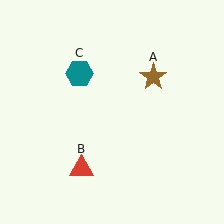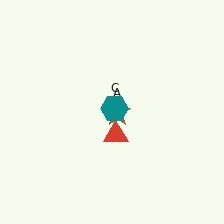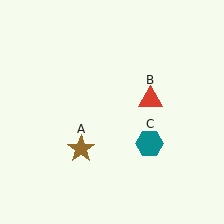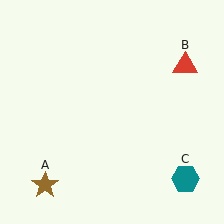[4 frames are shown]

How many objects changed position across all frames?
3 objects changed position: brown star (object A), red triangle (object B), teal hexagon (object C).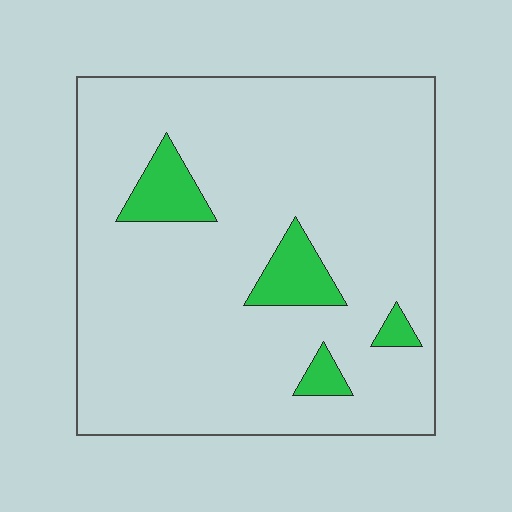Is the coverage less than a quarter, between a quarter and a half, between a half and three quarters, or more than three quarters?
Less than a quarter.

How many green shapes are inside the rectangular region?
4.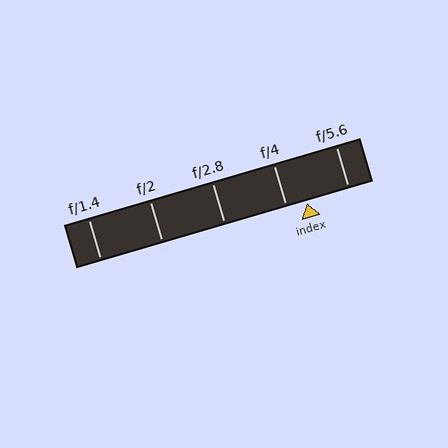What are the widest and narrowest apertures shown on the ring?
The widest aperture shown is f/1.4 and the narrowest is f/5.6.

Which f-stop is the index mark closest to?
The index mark is closest to f/4.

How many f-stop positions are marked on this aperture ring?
There are 5 f-stop positions marked.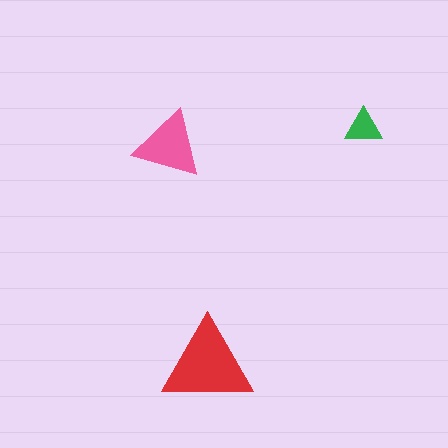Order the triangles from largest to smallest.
the red one, the pink one, the green one.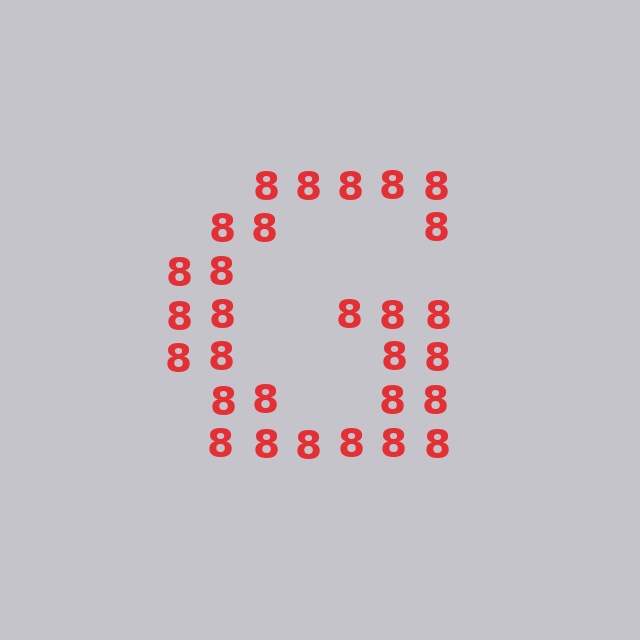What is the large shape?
The large shape is the letter G.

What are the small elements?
The small elements are digit 8's.